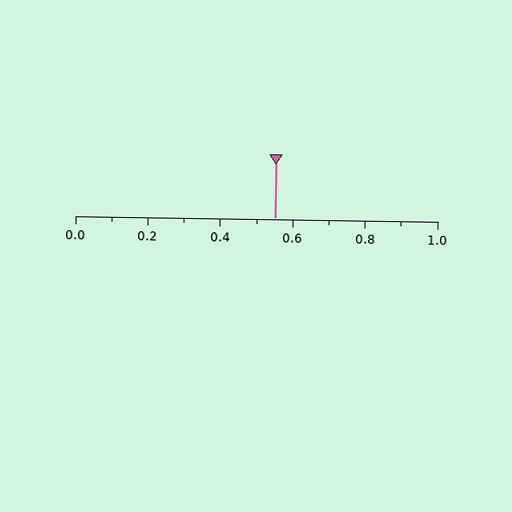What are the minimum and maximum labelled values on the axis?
The axis runs from 0.0 to 1.0.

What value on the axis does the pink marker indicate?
The marker indicates approximately 0.55.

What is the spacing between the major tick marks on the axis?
The major ticks are spaced 0.2 apart.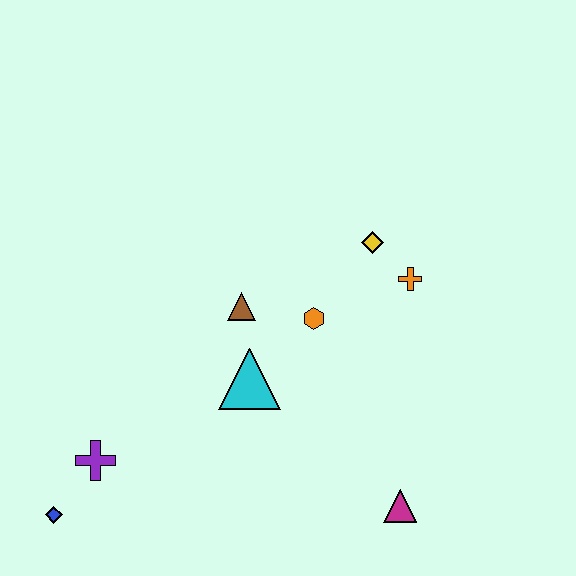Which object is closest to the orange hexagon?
The brown triangle is closest to the orange hexagon.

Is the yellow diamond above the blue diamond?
Yes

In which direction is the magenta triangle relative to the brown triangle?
The magenta triangle is below the brown triangle.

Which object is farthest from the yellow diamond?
The blue diamond is farthest from the yellow diamond.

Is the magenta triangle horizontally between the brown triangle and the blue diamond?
No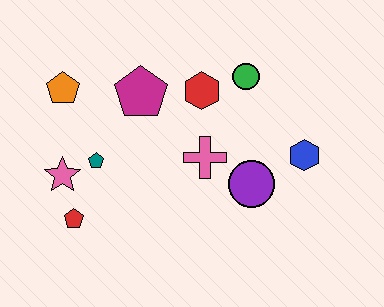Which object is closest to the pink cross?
The purple circle is closest to the pink cross.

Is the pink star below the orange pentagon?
Yes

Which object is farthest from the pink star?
The blue hexagon is farthest from the pink star.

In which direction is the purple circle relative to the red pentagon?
The purple circle is to the right of the red pentagon.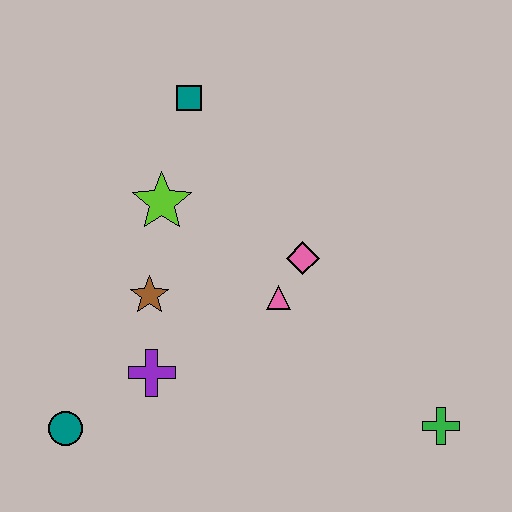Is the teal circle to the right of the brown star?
No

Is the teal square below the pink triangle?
No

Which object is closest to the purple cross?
The brown star is closest to the purple cross.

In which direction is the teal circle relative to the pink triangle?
The teal circle is to the left of the pink triangle.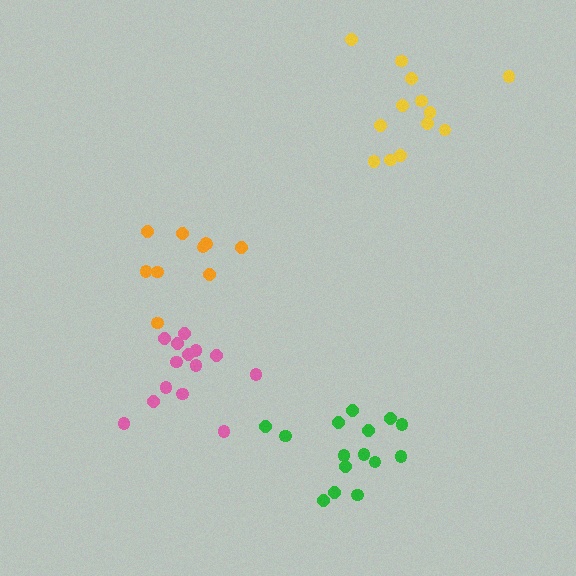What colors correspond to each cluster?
The clusters are colored: orange, yellow, green, pink.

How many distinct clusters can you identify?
There are 4 distinct clusters.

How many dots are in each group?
Group 1: 10 dots, Group 2: 13 dots, Group 3: 15 dots, Group 4: 14 dots (52 total).